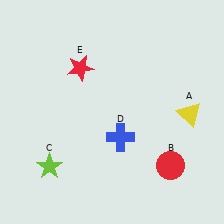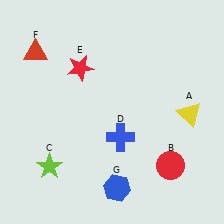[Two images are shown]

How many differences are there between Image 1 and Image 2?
There are 2 differences between the two images.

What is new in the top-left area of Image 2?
A red triangle (F) was added in the top-left area of Image 2.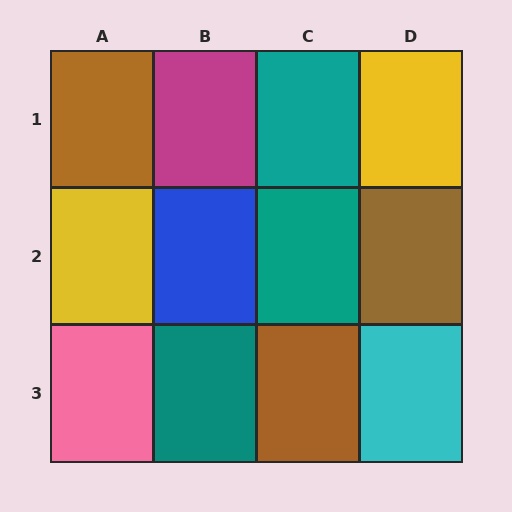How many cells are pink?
1 cell is pink.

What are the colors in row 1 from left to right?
Brown, magenta, teal, yellow.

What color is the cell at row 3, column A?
Pink.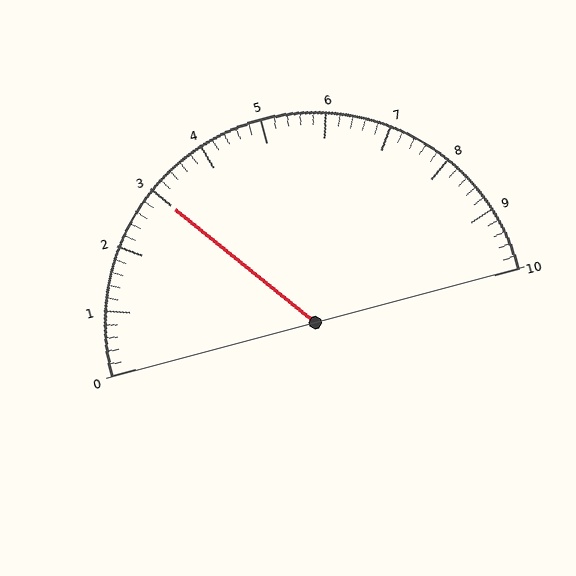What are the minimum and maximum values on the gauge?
The gauge ranges from 0 to 10.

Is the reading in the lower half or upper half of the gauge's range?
The reading is in the lower half of the range (0 to 10).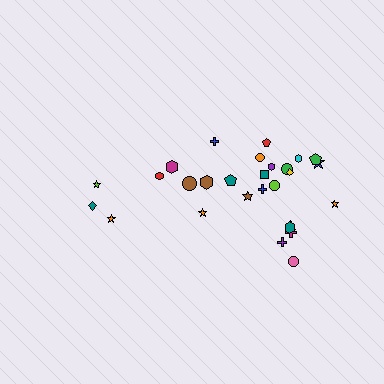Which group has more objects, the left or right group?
The right group.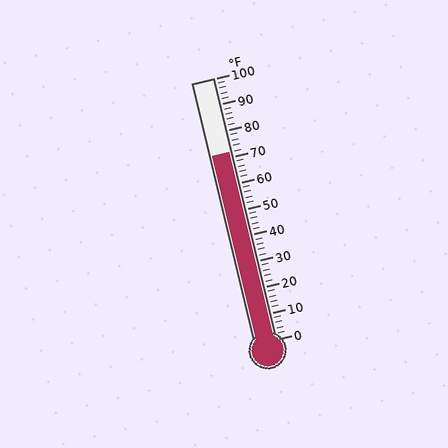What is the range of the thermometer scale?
The thermometer scale ranges from 0°F to 100°F.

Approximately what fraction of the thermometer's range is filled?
The thermometer is filled to approximately 70% of its range.